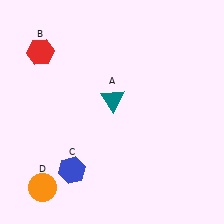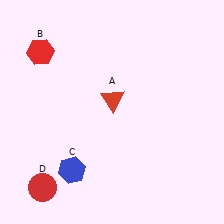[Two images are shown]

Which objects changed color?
A changed from teal to red. D changed from orange to red.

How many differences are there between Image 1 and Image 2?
There are 2 differences between the two images.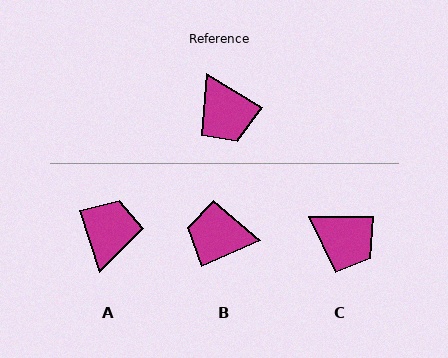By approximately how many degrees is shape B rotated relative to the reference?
Approximately 124 degrees clockwise.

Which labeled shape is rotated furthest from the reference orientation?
A, about 140 degrees away.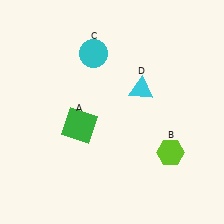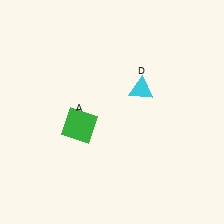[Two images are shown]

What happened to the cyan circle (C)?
The cyan circle (C) was removed in Image 2. It was in the top-left area of Image 1.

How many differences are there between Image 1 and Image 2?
There are 2 differences between the two images.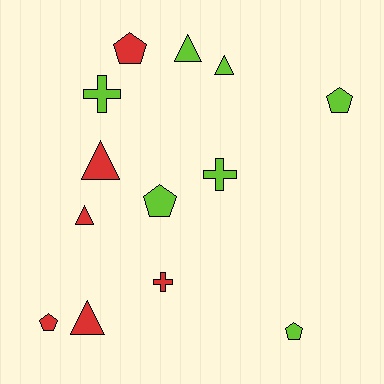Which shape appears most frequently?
Pentagon, with 5 objects.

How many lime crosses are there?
There are 2 lime crosses.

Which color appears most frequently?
Lime, with 7 objects.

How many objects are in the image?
There are 13 objects.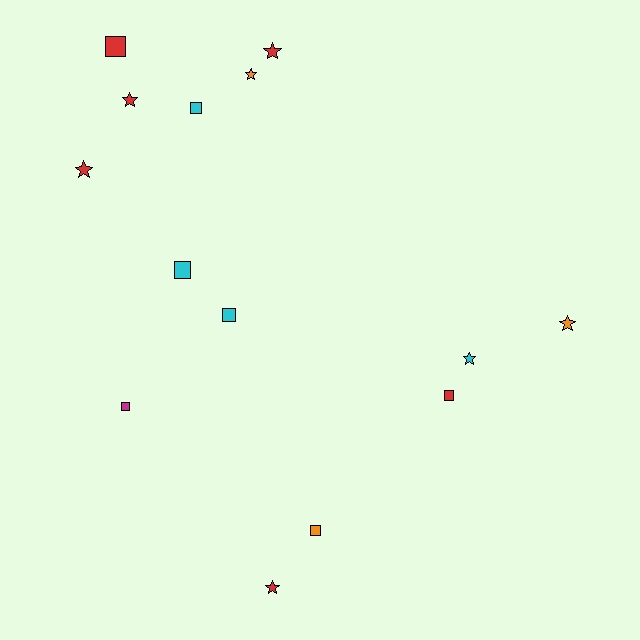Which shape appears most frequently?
Star, with 7 objects.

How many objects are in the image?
There are 14 objects.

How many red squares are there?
There are 2 red squares.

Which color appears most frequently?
Red, with 6 objects.